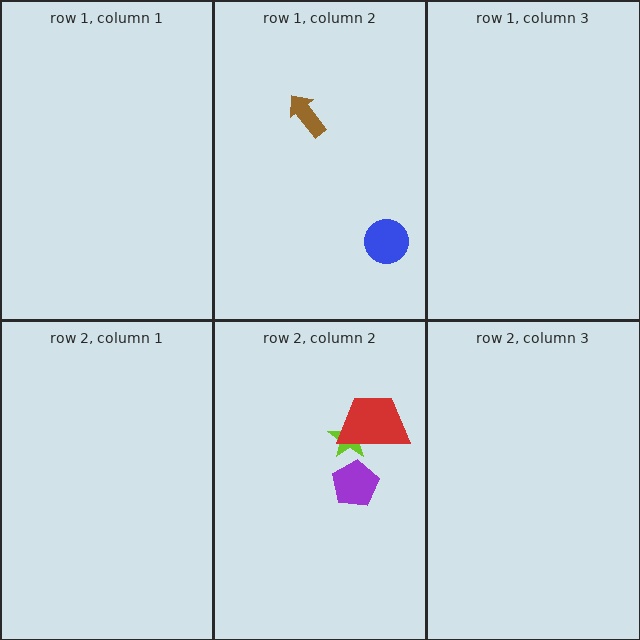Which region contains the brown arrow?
The row 1, column 2 region.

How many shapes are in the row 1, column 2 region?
2.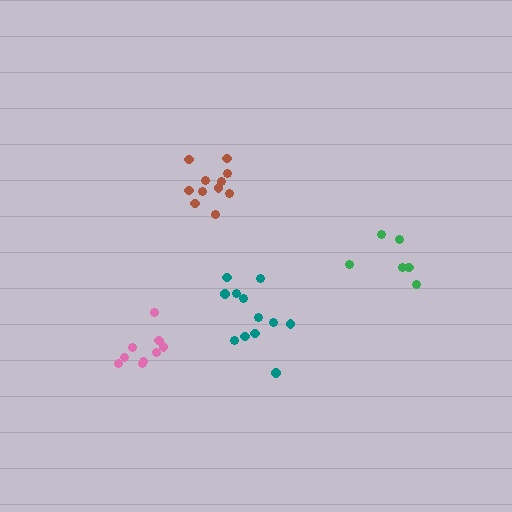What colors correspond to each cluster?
The clusters are colored: brown, teal, pink, green.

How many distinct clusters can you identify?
There are 4 distinct clusters.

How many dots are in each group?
Group 1: 11 dots, Group 2: 12 dots, Group 3: 9 dots, Group 4: 6 dots (38 total).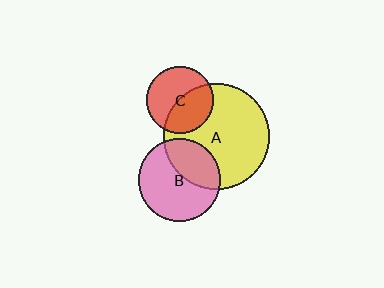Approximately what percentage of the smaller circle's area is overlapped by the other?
Approximately 35%.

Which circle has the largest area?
Circle A (yellow).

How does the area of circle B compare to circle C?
Approximately 1.5 times.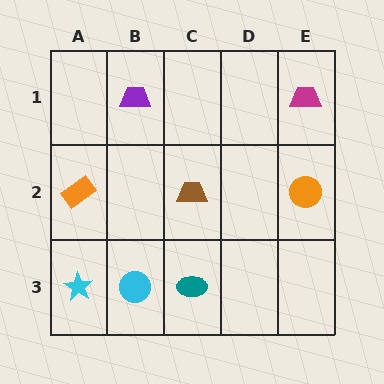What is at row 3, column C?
A teal ellipse.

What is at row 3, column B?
A cyan circle.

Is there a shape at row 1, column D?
No, that cell is empty.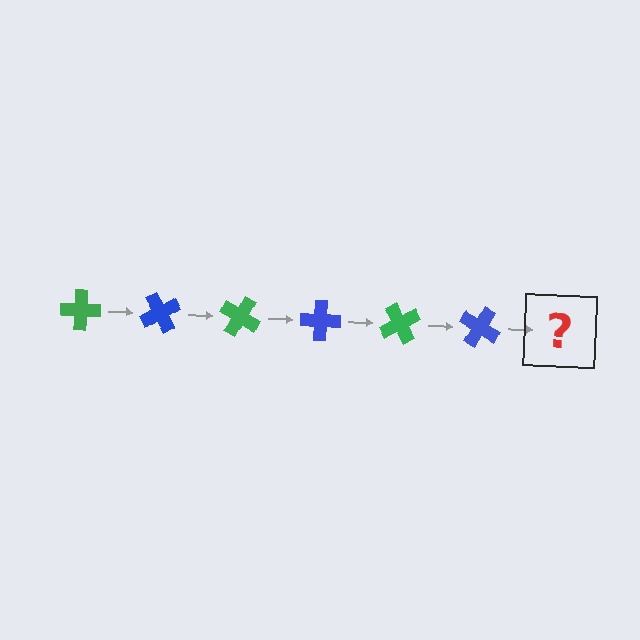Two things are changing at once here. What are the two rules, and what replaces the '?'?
The two rules are that it rotates 60 degrees each step and the color cycles through green and blue. The '?' should be a green cross, rotated 360 degrees from the start.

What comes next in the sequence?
The next element should be a green cross, rotated 360 degrees from the start.